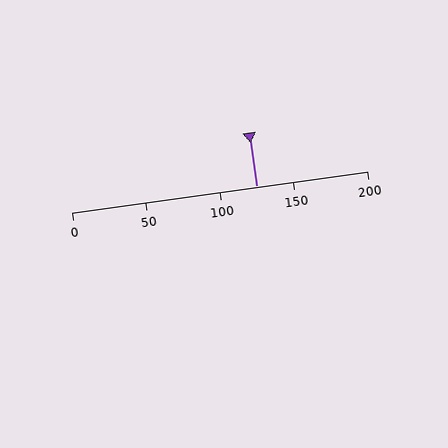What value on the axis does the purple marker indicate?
The marker indicates approximately 125.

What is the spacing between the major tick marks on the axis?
The major ticks are spaced 50 apart.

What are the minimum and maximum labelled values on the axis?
The axis runs from 0 to 200.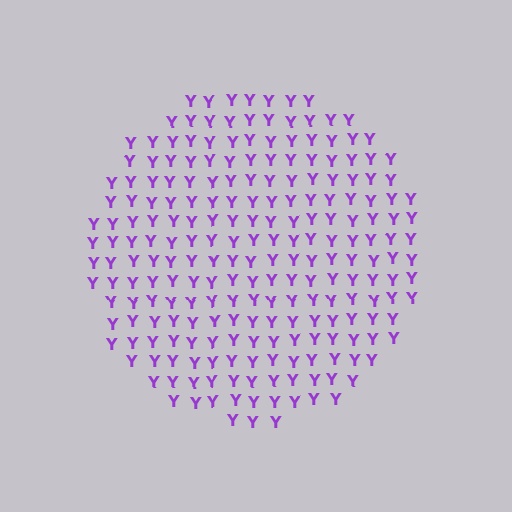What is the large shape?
The large shape is a circle.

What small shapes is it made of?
It is made of small letter Y's.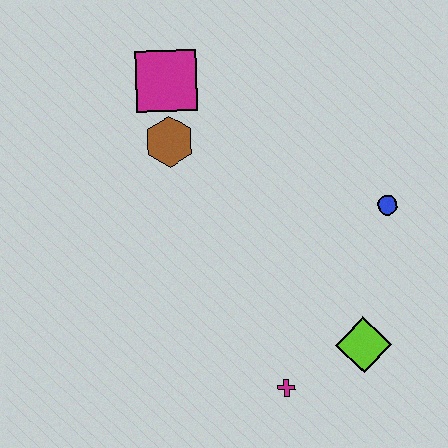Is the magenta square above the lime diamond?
Yes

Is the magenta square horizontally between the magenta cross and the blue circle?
No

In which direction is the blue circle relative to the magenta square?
The blue circle is to the right of the magenta square.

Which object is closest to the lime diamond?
The magenta cross is closest to the lime diamond.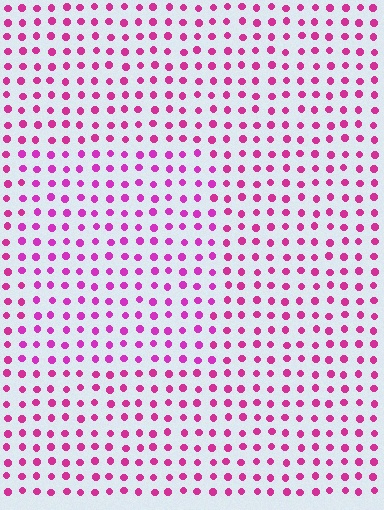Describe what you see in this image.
The image is filled with small magenta elements in a uniform arrangement. A rectangle-shaped region is visible where the elements are tinted to a slightly different hue, forming a subtle color boundary.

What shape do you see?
I see a rectangle.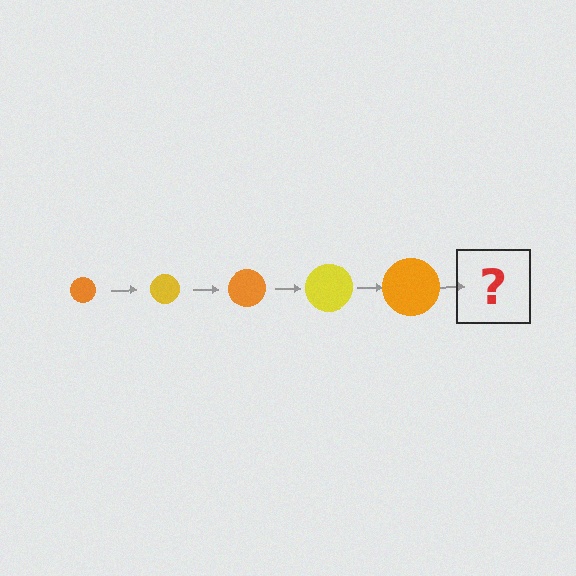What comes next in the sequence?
The next element should be a yellow circle, larger than the previous one.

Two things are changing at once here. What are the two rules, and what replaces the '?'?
The two rules are that the circle grows larger each step and the color cycles through orange and yellow. The '?' should be a yellow circle, larger than the previous one.